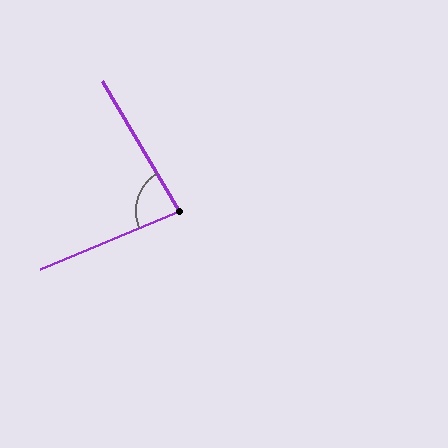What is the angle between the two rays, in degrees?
Approximately 82 degrees.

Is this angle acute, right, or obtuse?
It is acute.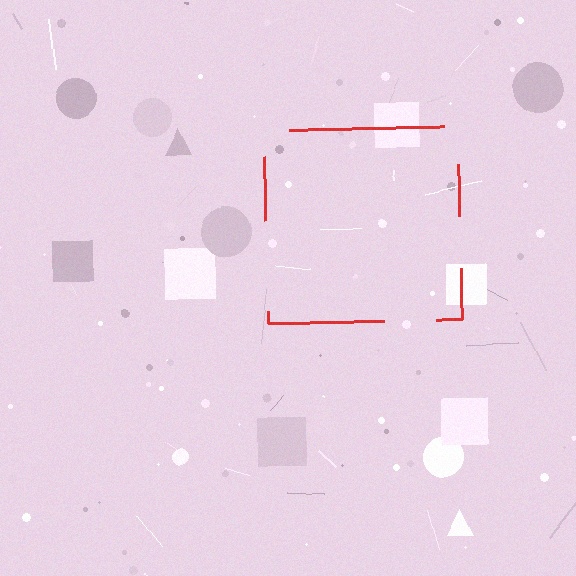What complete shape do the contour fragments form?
The contour fragments form a square.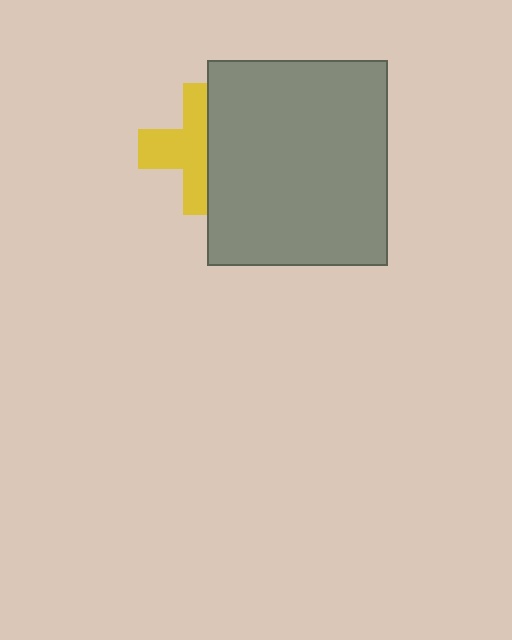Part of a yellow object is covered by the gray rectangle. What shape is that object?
It is a cross.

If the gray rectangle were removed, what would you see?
You would see the complete yellow cross.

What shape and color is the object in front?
The object in front is a gray rectangle.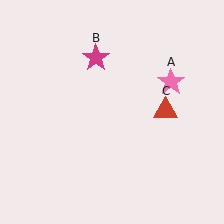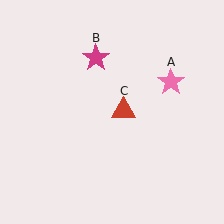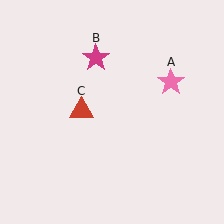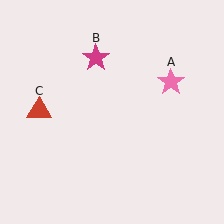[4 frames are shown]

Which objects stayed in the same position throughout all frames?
Pink star (object A) and magenta star (object B) remained stationary.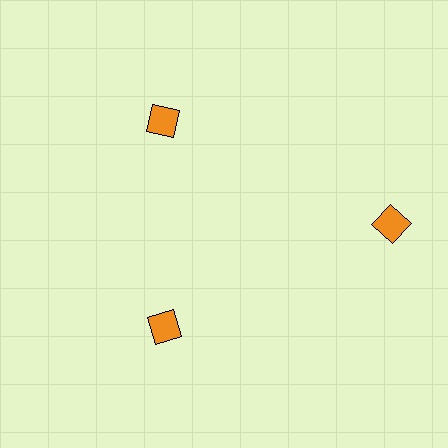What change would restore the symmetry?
The symmetry would be restored by moving it inward, back onto the ring so that all 3 diamonds sit at equal angles and equal distance from the center.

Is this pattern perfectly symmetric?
No. The 3 orange diamonds are arranged in a ring, but one element near the 3 o'clock position is pushed outward from the center, breaking the 3-fold rotational symmetry.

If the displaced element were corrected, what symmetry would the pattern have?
It would have 3-fold rotational symmetry — the pattern would map onto itself every 120 degrees.